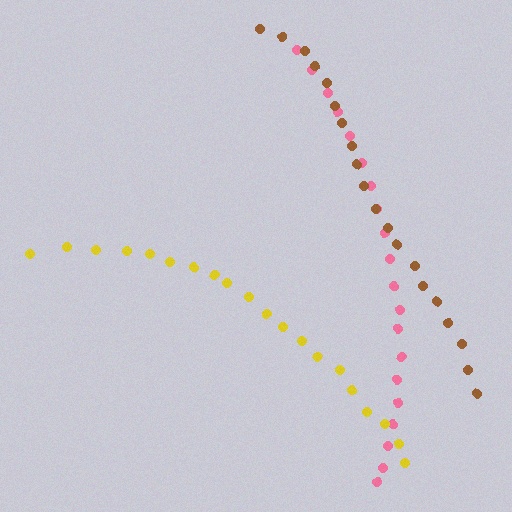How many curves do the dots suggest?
There are 3 distinct paths.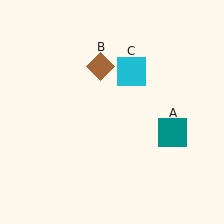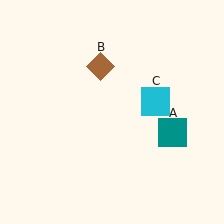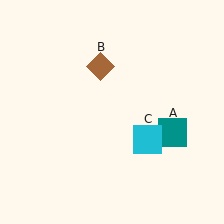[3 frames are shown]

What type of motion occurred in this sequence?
The cyan square (object C) rotated clockwise around the center of the scene.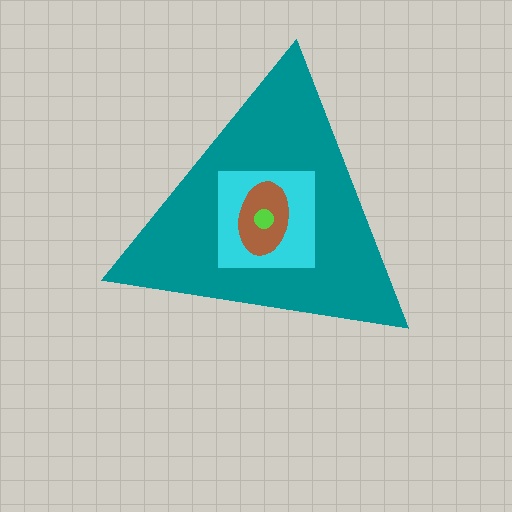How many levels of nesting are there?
4.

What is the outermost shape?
The teal triangle.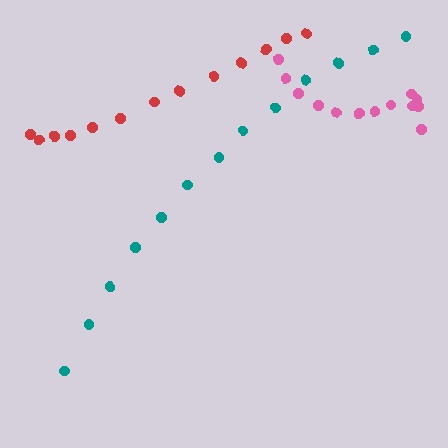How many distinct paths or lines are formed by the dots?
There are 3 distinct paths.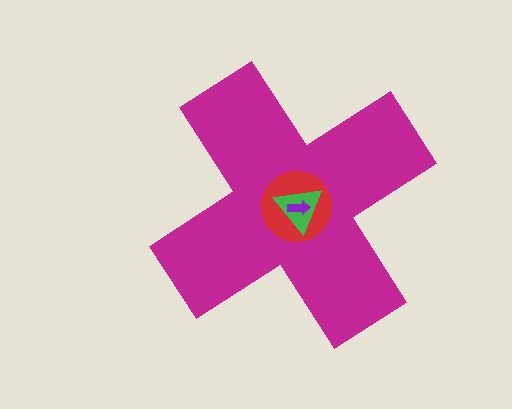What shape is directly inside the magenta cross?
The red circle.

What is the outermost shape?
The magenta cross.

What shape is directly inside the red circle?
The green triangle.